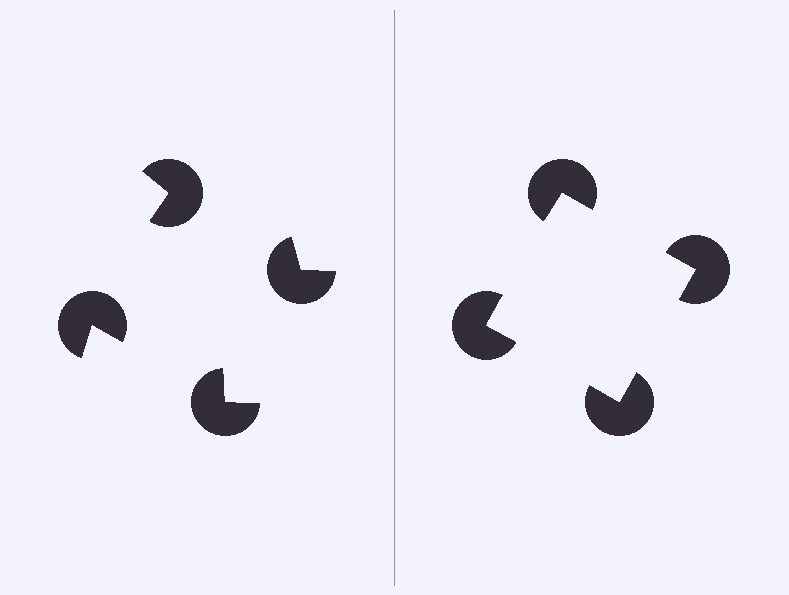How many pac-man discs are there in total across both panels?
8 — 4 on each side.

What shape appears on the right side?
An illusory square.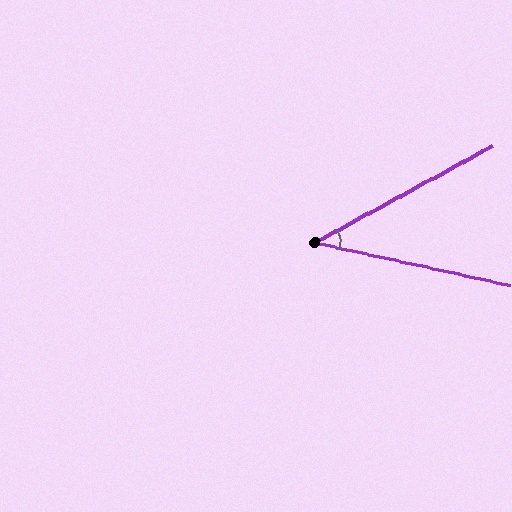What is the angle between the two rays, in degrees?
Approximately 41 degrees.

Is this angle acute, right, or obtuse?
It is acute.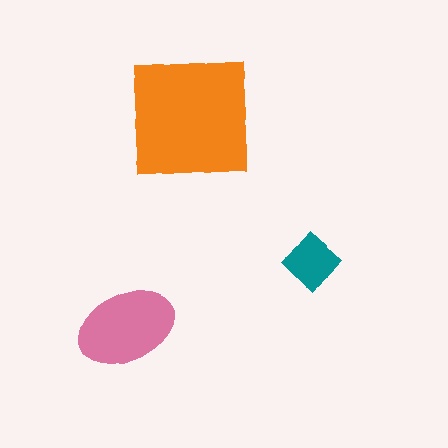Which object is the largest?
The orange square.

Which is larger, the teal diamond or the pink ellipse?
The pink ellipse.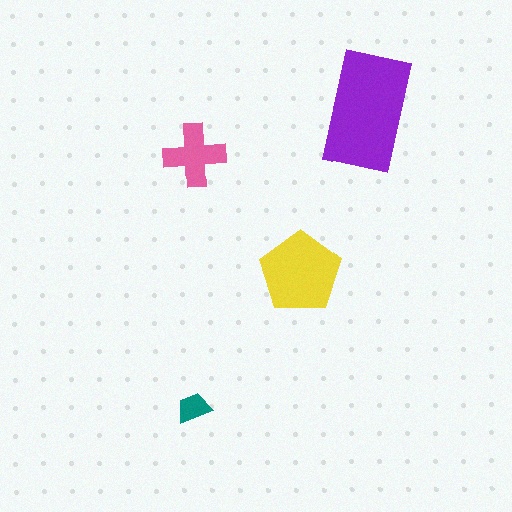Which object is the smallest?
The teal trapezoid.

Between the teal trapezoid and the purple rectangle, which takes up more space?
The purple rectangle.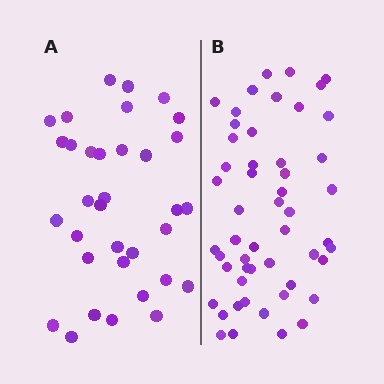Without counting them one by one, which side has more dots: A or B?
Region B (the right region) has more dots.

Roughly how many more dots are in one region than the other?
Region B has approximately 20 more dots than region A.